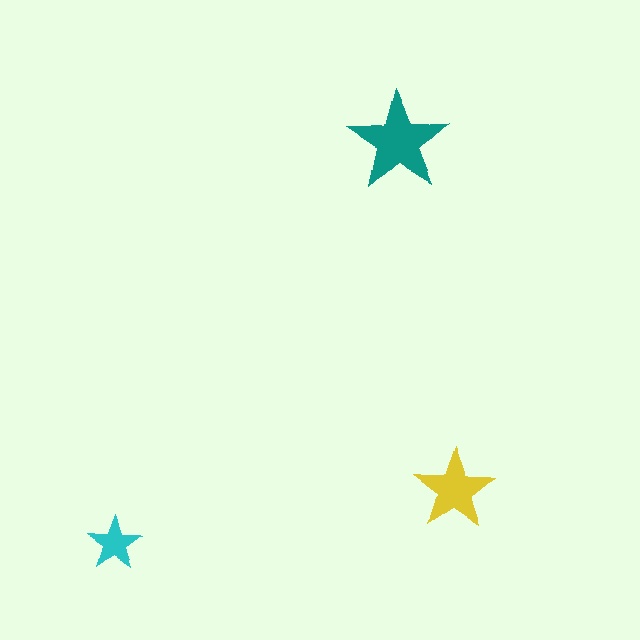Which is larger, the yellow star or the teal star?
The teal one.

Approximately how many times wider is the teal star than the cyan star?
About 2 times wider.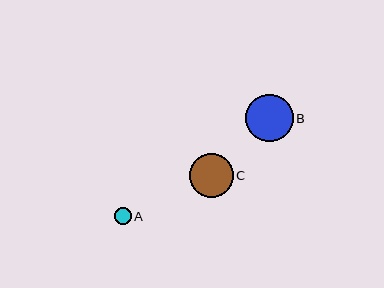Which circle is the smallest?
Circle A is the smallest with a size of approximately 16 pixels.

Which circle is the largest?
Circle B is the largest with a size of approximately 47 pixels.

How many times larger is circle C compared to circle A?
Circle C is approximately 2.7 times the size of circle A.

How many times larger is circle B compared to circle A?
Circle B is approximately 2.9 times the size of circle A.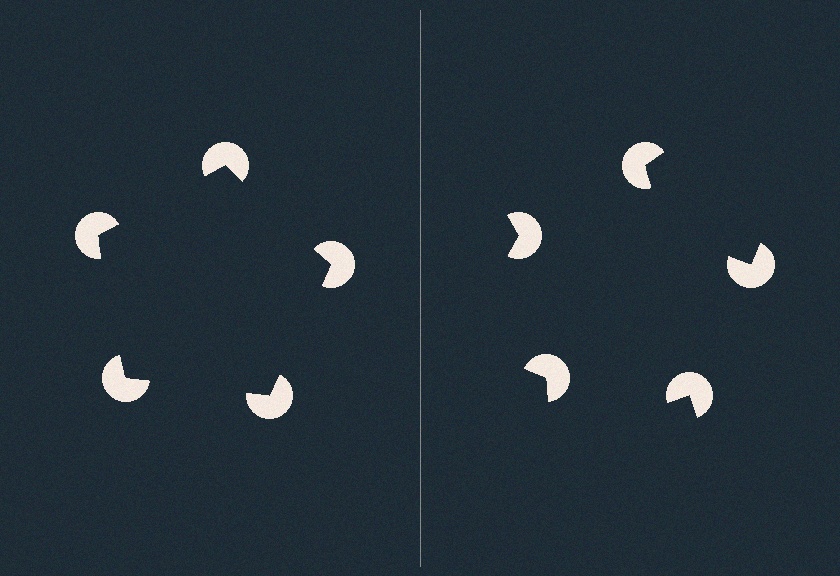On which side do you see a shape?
An illusory pentagon appears on the left side. On the right side the wedge cuts are rotated, so no coherent shape forms.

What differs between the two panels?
The pac-man discs are positioned identically on both sides; only the wedge orientations differ. On the left they align to a pentagon; on the right they are misaligned.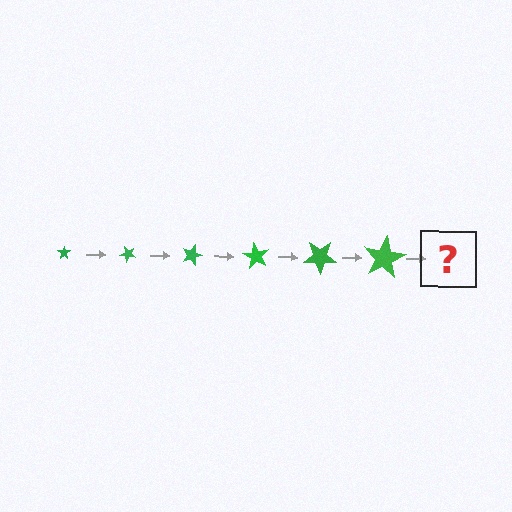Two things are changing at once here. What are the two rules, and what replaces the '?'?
The two rules are that the star grows larger each step and it rotates 45 degrees each step. The '?' should be a star, larger than the previous one and rotated 270 degrees from the start.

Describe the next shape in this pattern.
It should be a star, larger than the previous one and rotated 270 degrees from the start.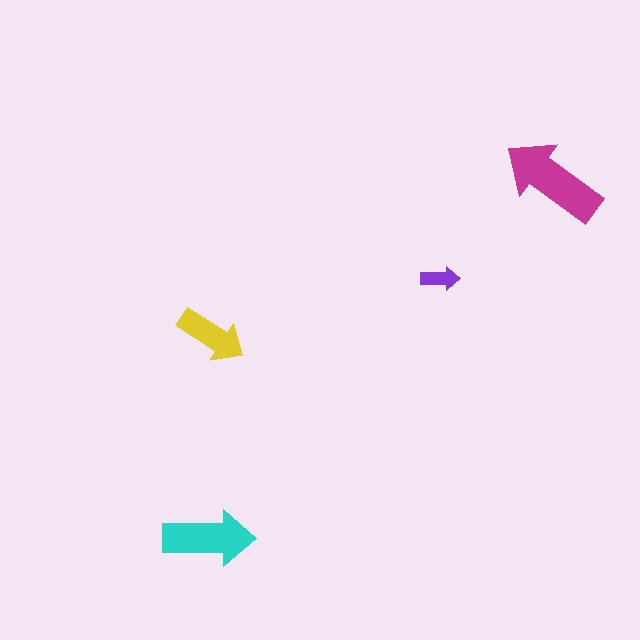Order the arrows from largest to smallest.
the magenta one, the cyan one, the yellow one, the purple one.